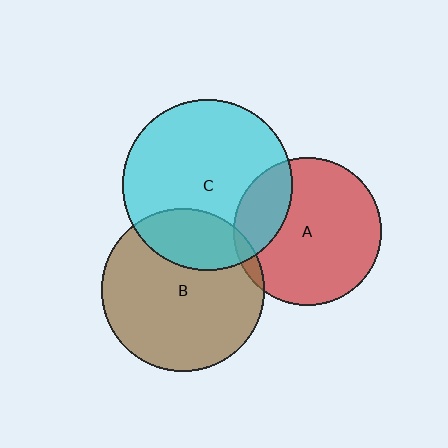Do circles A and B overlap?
Yes.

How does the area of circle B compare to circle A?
Approximately 1.2 times.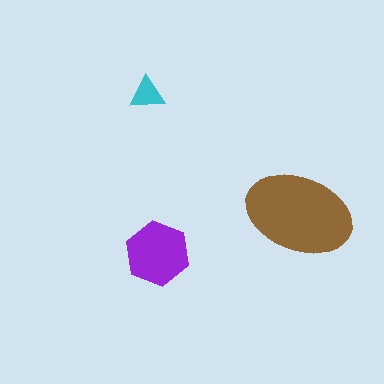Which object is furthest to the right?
The brown ellipse is rightmost.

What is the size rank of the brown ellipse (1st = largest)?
1st.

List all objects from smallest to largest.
The cyan triangle, the purple hexagon, the brown ellipse.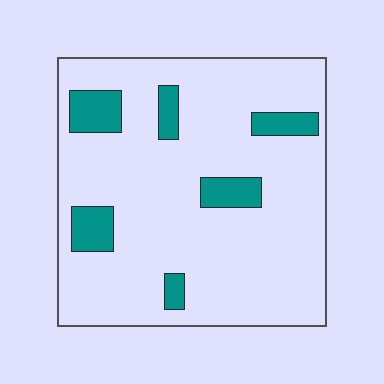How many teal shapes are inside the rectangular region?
6.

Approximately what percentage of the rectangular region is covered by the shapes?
Approximately 15%.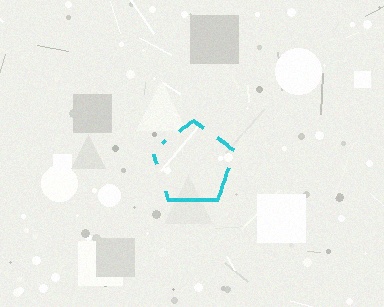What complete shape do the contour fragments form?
The contour fragments form a pentagon.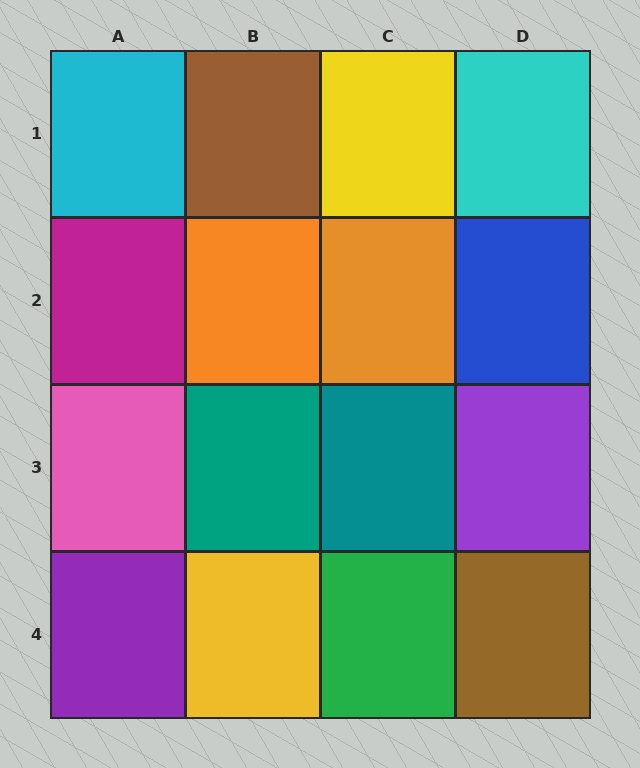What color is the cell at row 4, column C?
Green.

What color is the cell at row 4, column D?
Brown.